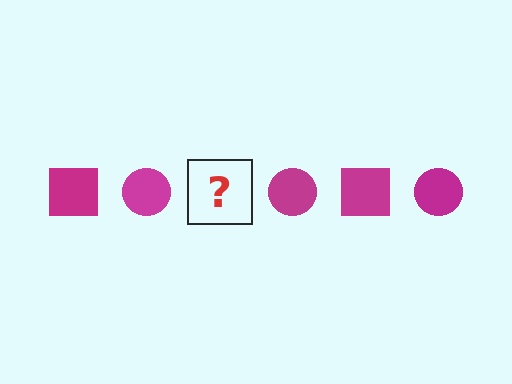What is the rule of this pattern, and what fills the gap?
The rule is that the pattern cycles through square, circle shapes in magenta. The gap should be filled with a magenta square.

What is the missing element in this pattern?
The missing element is a magenta square.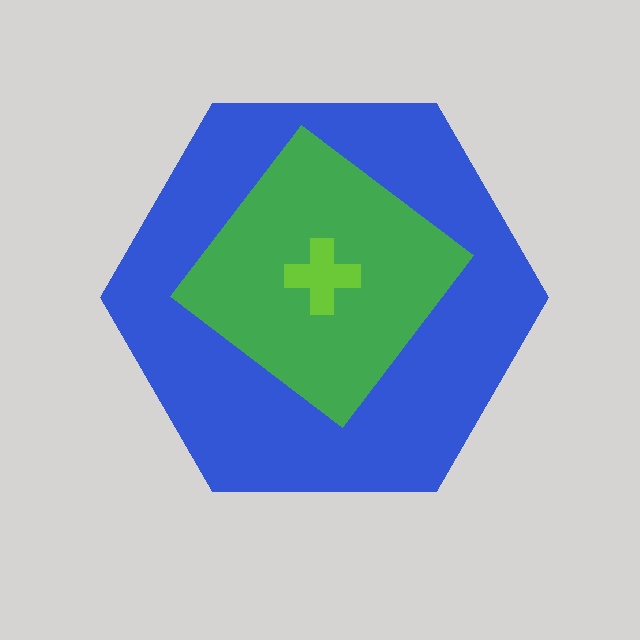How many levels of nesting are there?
3.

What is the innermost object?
The lime cross.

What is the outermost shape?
The blue hexagon.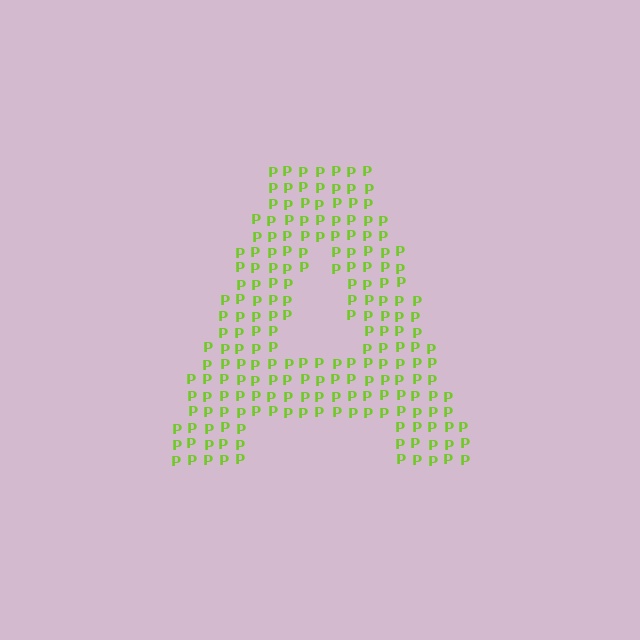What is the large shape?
The large shape is the letter A.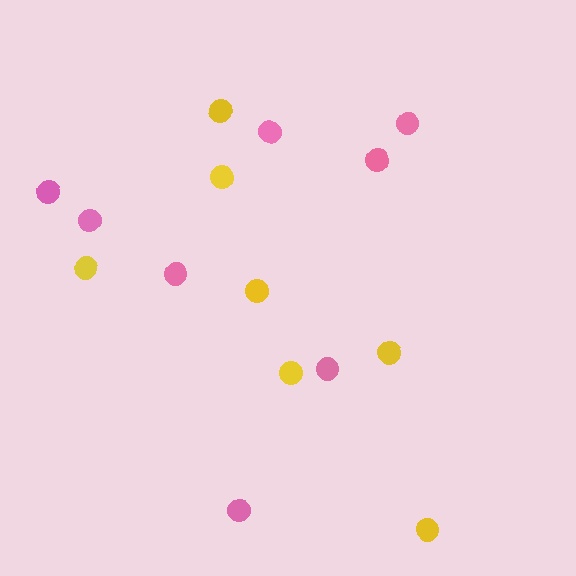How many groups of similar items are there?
There are 2 groups: one group of yellow circles (7) and one group of pink circles (8).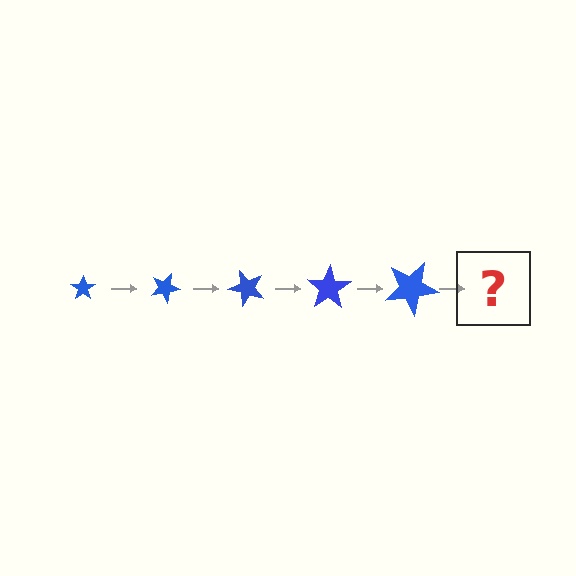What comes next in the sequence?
The next element should be a star, larger than the previous one and rotated 125 degrees from the start.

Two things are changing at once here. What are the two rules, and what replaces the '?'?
The two rules are that the star grows larger each step and it rotates 25 degrees each step. The '?' should be a star, larger than the previous one and rotated 125 degrees from the start.